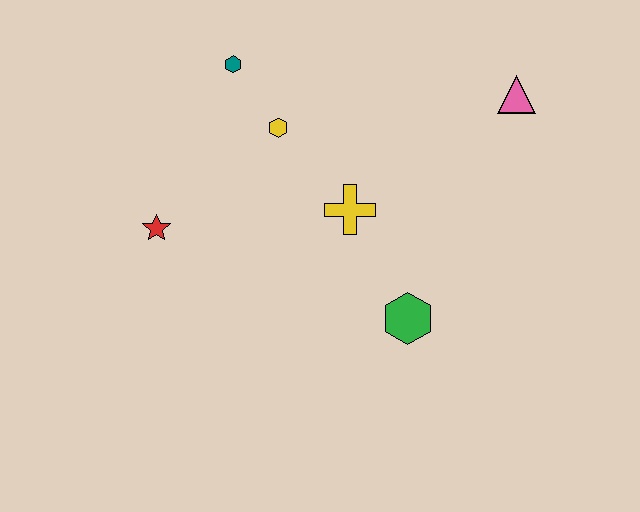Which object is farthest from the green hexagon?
The teal hexagon is farthest from the green hexagon.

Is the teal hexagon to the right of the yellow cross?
No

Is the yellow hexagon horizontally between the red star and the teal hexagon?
No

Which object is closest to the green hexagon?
The yellow cross is closest to the green hexagon.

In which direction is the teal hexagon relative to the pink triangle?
The teal hexagon is to the left of the pink triangle.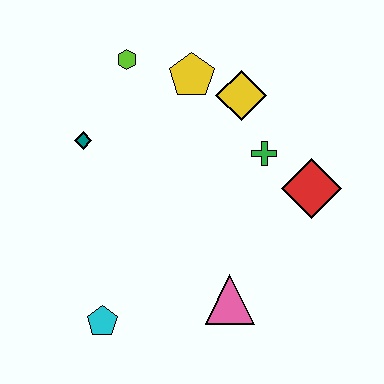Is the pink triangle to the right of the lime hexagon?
Yes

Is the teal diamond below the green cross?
No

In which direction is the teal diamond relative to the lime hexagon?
The teal diamond is below the lime hexagon.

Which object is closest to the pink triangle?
The cyan pentagon is closest to the pink triangle.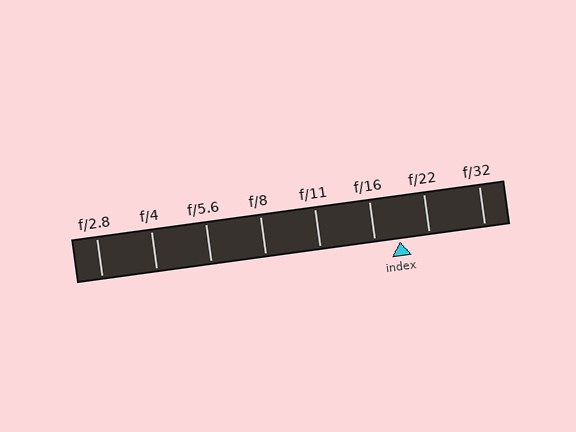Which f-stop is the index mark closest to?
The index mark is closest to f/16.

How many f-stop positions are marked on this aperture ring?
There are 8 f-stop positions marked.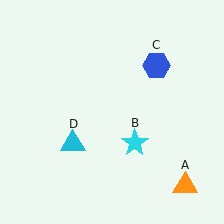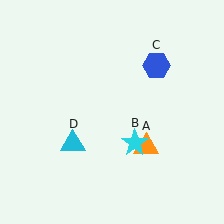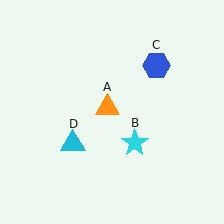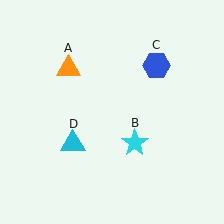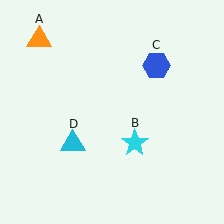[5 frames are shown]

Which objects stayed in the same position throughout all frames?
Cyan star (object B) and blue hexagon (object C) and cyan triangle (object D) remained stationary.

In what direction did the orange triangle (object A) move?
The orange triangle (object A) moved up and to the left.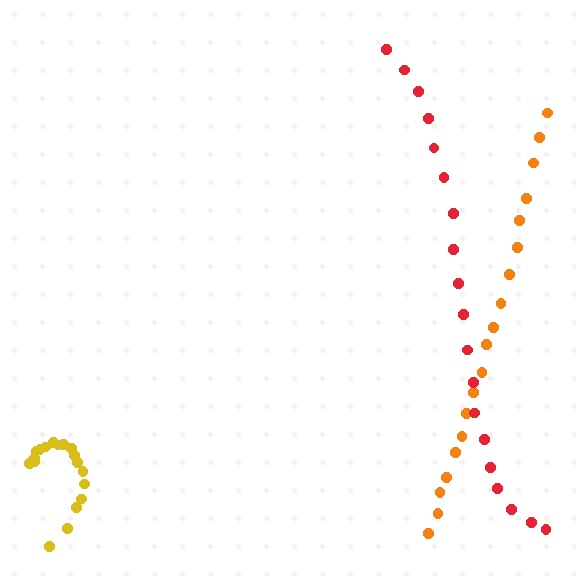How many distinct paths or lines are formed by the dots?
There are 3 distinct paths.